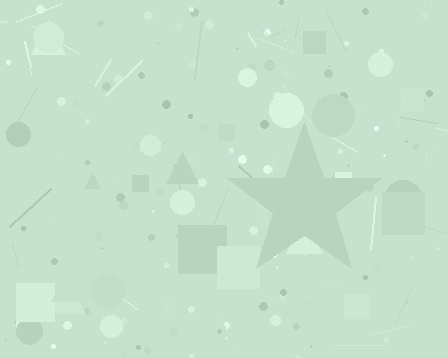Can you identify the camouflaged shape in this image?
The camouflaged shape is a star.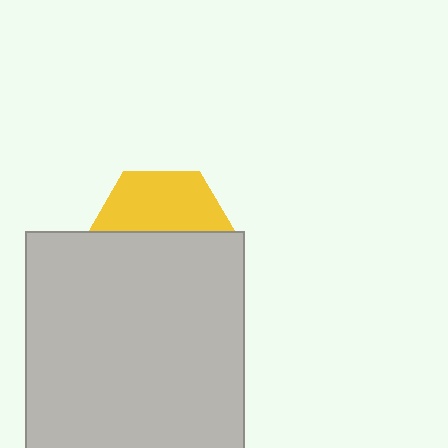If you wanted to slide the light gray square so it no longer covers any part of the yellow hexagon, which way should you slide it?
Slide it down — that is the most direct way to separate the two shapes.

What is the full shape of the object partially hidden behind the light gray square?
The partially hidden object is a yellow hexagon.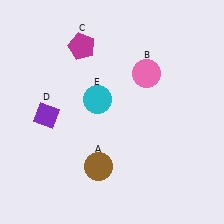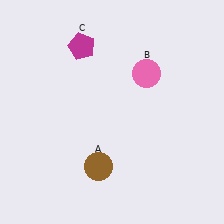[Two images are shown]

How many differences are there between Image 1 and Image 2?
There are 2 differences between the two images.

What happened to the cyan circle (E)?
The cyan circle (E) was removed in Image 2. It was in the top-left area of Image 1.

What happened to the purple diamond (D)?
The purple diamond (D) was removed in Image 2. It was in the bottom-left area of Image 1.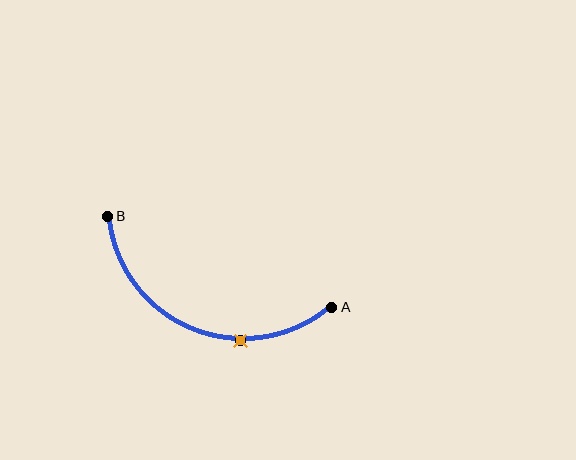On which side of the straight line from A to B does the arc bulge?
The arc bulges below the straight line connecting A and B.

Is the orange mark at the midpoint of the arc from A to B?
No. The orange mark lies on the arc but is closer to endpoint A. The arc midpoint would be at the point on the curve equidistant along the arc from both A and B.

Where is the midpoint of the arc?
The arc midpoint is the point on the curve farthest from the straight line joining A and B. It sits below that line.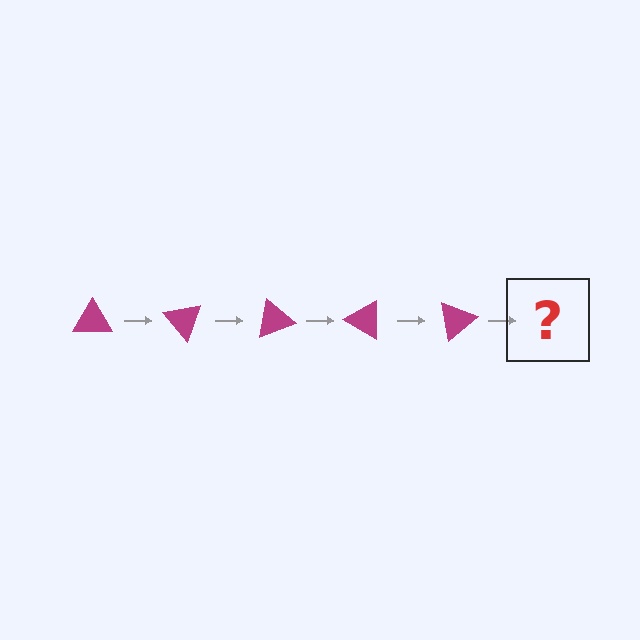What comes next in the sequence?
The next element should be a magenta triangle rotated 250 degrees.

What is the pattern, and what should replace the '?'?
The pattern is that the triangle rotates 50 degrees each step. The '?' should be a magenta triangle rotated 250 degrees.